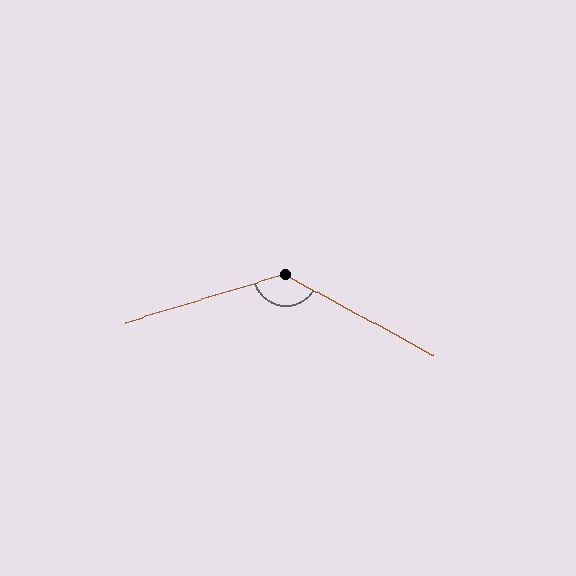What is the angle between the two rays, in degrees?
Approximately 134 degrees.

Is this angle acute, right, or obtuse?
It is obtuse.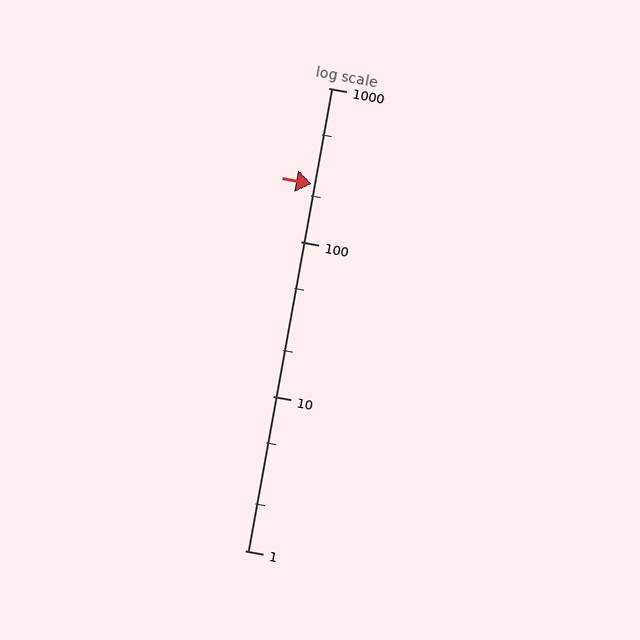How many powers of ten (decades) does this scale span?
The scale spans 3 decades, from 1 to 1000.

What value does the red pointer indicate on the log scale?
The pointer indicates approximately 240.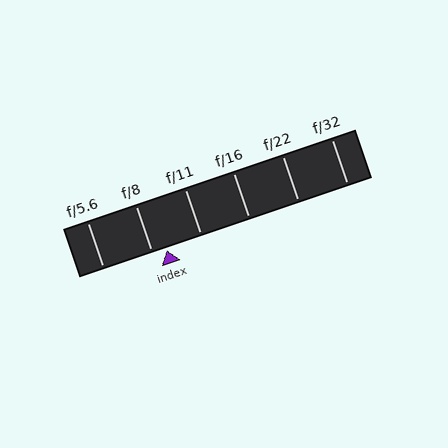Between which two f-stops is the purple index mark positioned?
The index mark is between f/8 and f/11.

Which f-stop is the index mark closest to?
The index mark is closest to f/8.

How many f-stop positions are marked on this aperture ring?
There are 6 f-stop positions marked.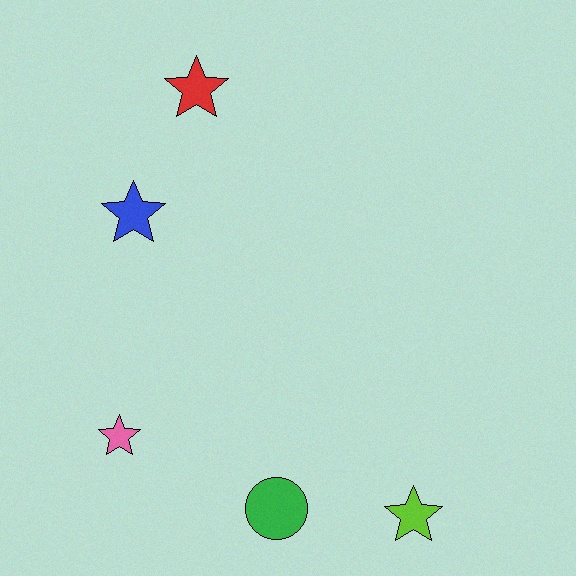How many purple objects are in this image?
There are no purple objects.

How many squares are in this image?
There are no squares.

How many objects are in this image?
There are 5 objects.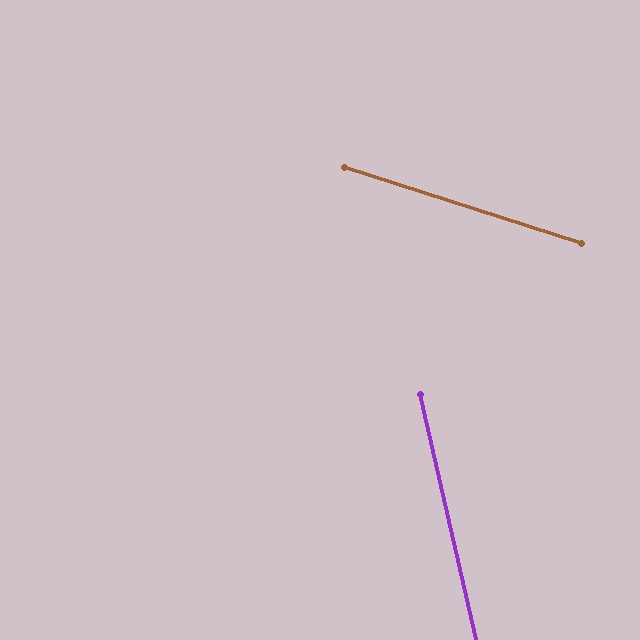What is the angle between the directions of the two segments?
Approximately 59 degrees.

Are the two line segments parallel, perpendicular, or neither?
Neither parallel nor perpendicular — they differ by about 59°.